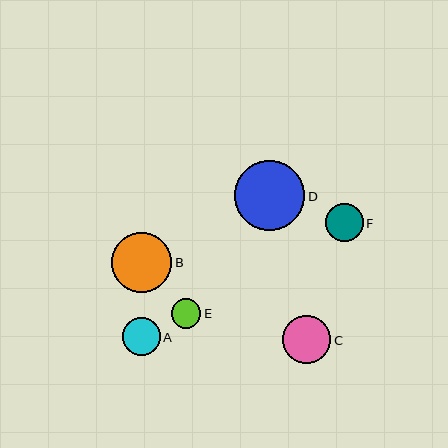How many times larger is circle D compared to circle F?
Circle D is approximately 1.8 times the size of circle F.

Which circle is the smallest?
Circle E is the smallest with a size of approximately 29 pixels.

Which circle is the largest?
Circle D is the largest with a size of approximately 70 pixels.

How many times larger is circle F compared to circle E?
Circle F is approximately 1.3 times the size of circle E.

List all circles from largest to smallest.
From largest to smallest: D, B, C, F, A, E.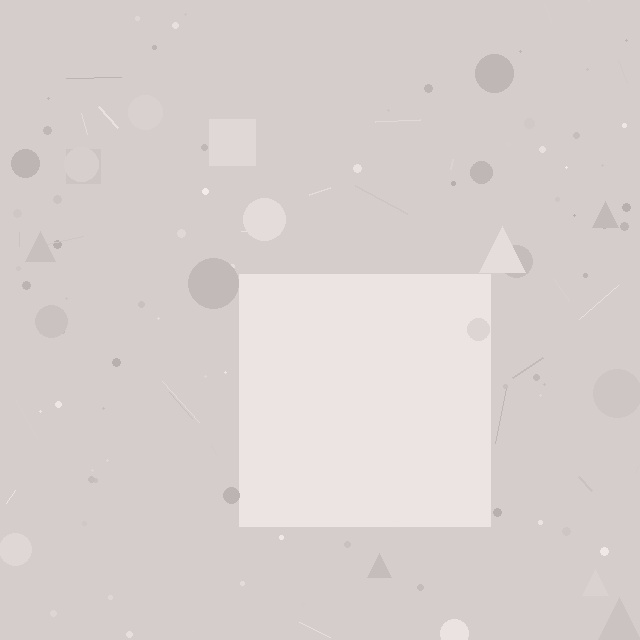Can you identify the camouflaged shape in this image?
The camouflaged shape is a square.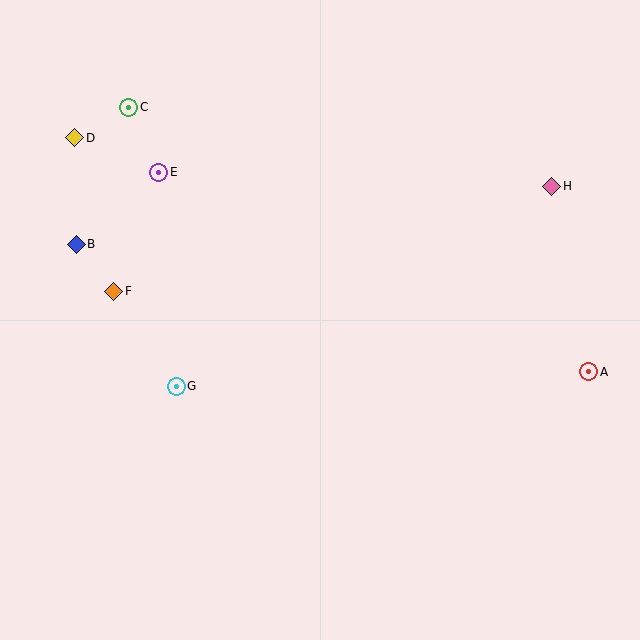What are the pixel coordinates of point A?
Point A is at (589, 372).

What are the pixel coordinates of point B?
Point B is at (76, 244).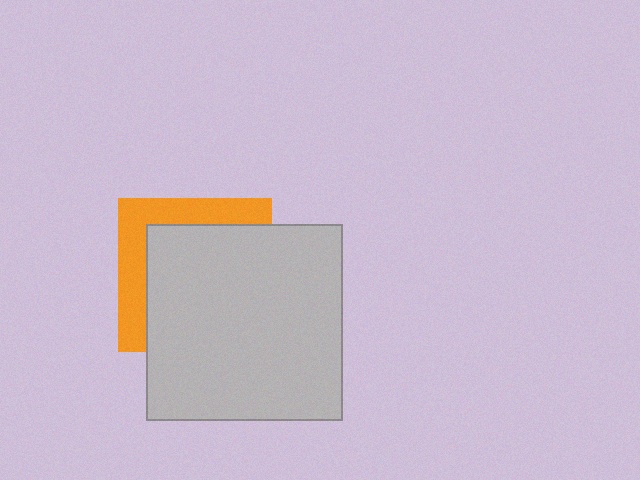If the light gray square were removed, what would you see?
You would see the complete orange square.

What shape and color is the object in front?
The object in front is a light gray square.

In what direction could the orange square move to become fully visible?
The orange square could move toward the upper-left. That would shift it out from behind the light gray square entirely.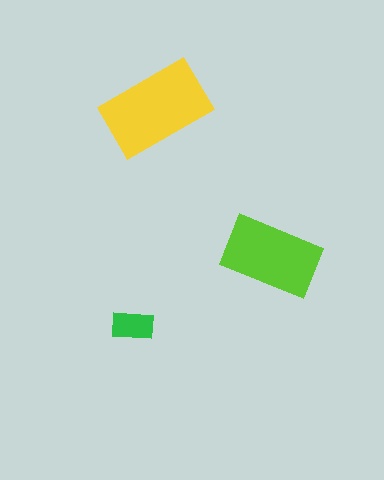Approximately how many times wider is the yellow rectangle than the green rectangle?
About 2.5 times wider.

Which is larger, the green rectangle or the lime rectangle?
The lime one.